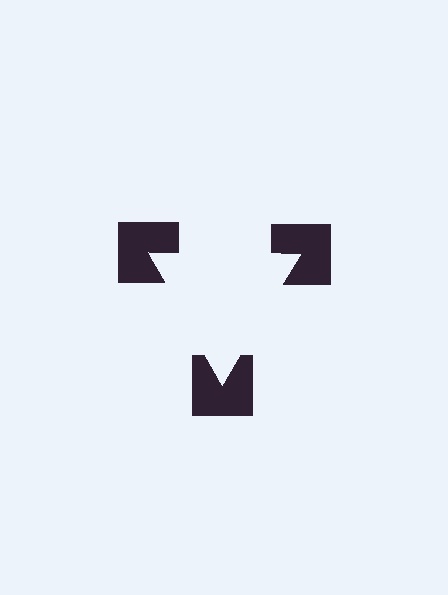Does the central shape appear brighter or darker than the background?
It typically appears slightly brighter than the background, even though no actual brightness change is drawn.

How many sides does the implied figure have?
3 sides.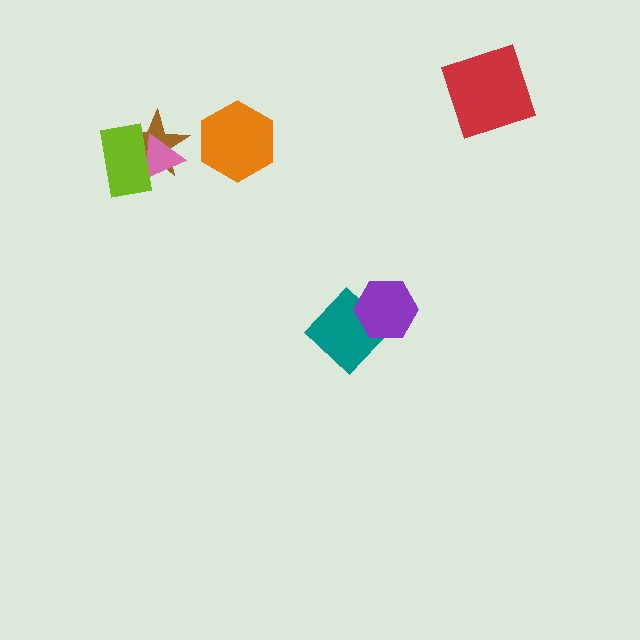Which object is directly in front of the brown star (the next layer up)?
The pink triangle is directly in front of the brown star.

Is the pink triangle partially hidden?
Yes, it is partially covered by another shape.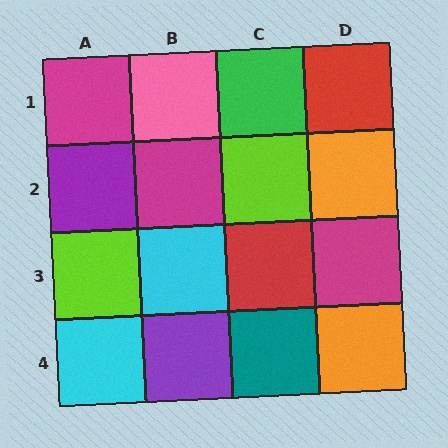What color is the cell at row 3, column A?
Lime.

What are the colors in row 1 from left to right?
Magenta, pink, green, red.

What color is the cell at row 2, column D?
Orange.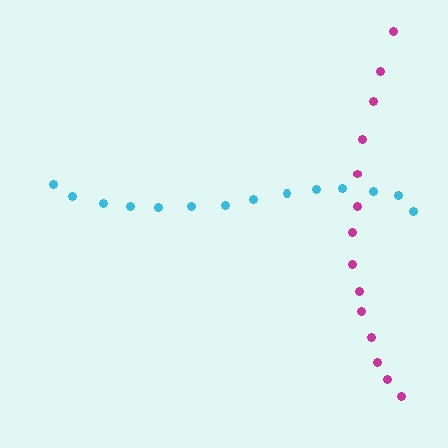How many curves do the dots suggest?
There are 2 distinct paths.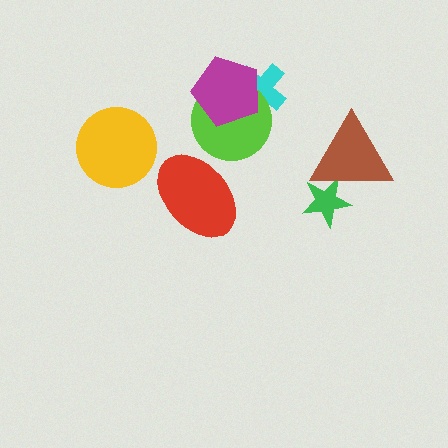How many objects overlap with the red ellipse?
0 objects overlap with the red ellipse.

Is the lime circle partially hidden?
Yes, it is partially covered by another shape.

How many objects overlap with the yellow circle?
0 objects overlap with the yellow circle.